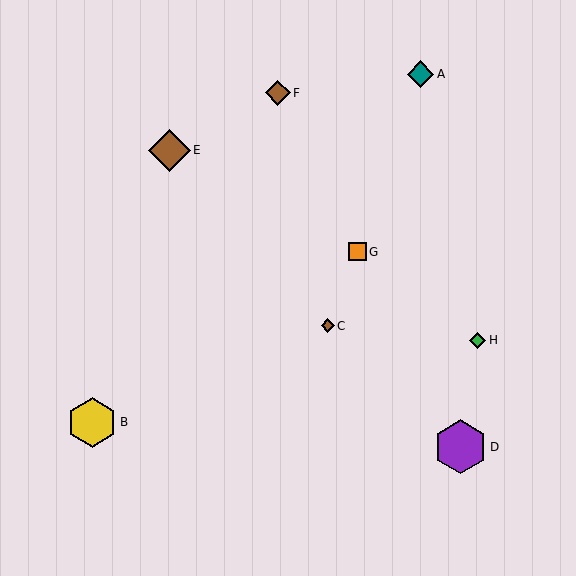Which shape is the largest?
The purple hexagon (labeled D) is the largest.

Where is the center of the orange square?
The center of the orange square is at (358, 252).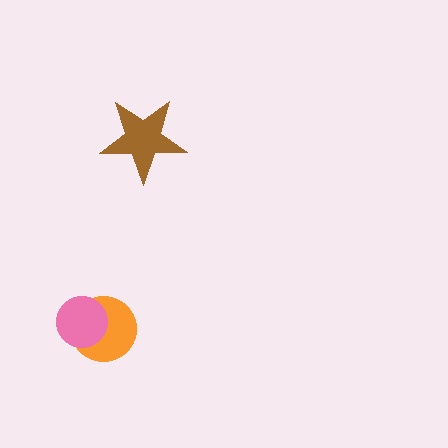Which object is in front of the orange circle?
The pink circle is in front of the orange circle.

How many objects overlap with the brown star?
0 objects overlap with the brown star.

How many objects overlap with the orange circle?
1 object overlaps with the orange circle.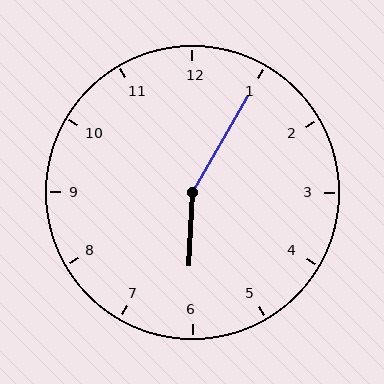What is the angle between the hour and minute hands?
Approximately 152 degrees.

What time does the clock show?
6:05.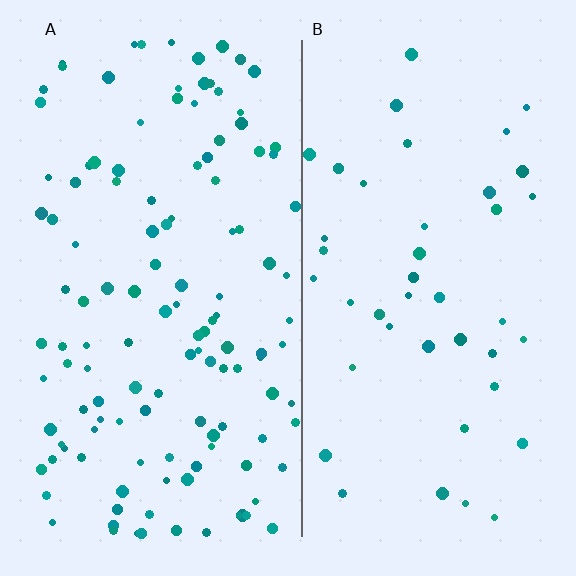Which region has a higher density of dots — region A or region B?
A (the left).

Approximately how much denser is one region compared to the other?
Approximately 2.9× — region A over region B.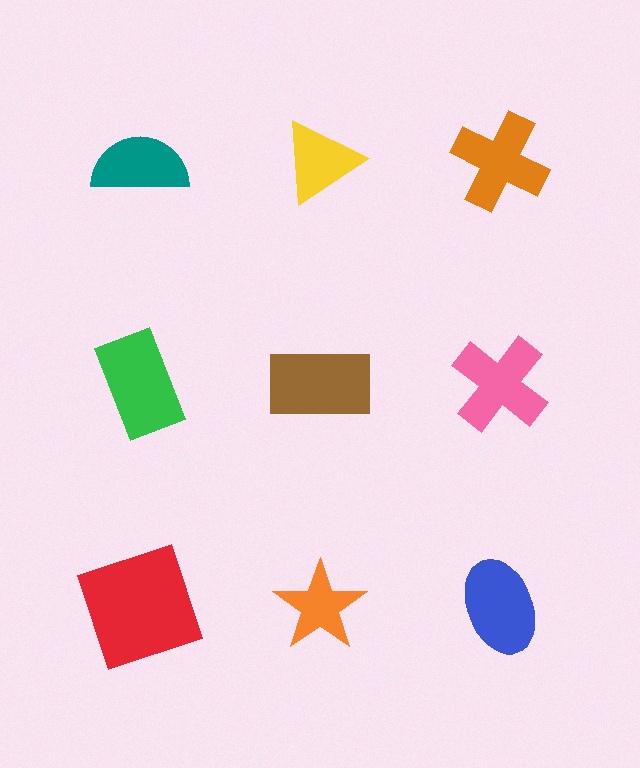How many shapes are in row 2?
3 shapes.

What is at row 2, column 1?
A green rectangle.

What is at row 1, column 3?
An orange cross.